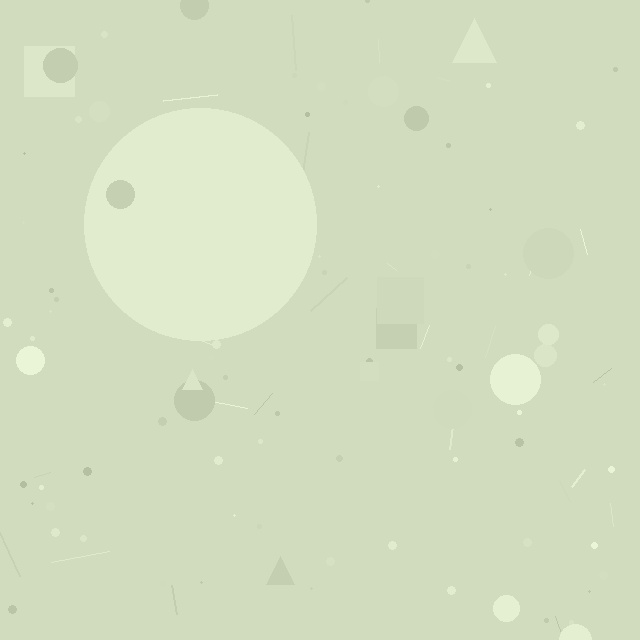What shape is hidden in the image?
A circle is hidden in the image.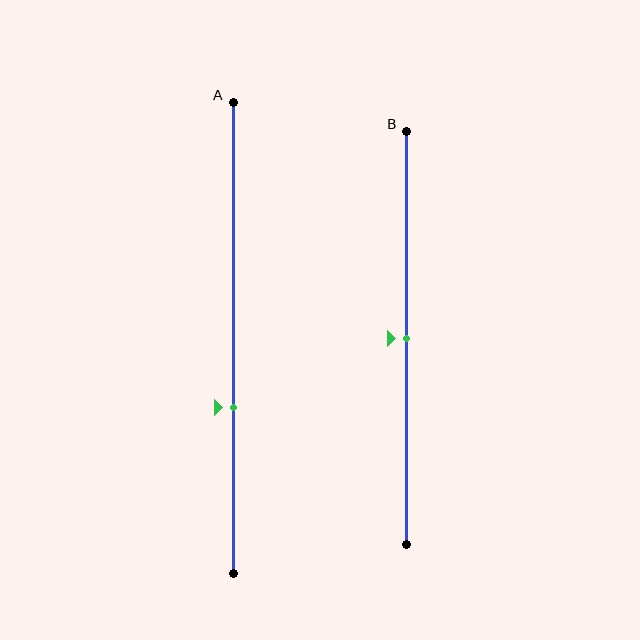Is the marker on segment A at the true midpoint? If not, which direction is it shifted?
No, the marker on segment A is shifted downward by about 15% of the segment length.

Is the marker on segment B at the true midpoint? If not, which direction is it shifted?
Yes, the marker on segment B is at the true midpoint.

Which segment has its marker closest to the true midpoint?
Segment B has its marker closest to the true midpoint.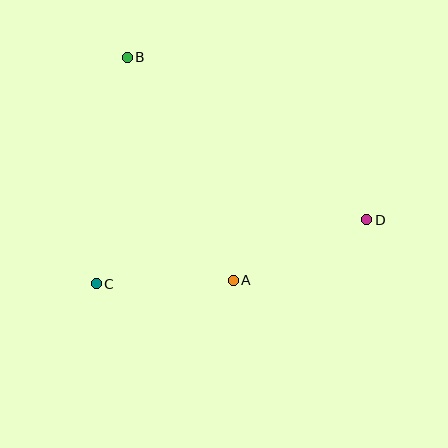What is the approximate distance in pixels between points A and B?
The distance between A and B is approximately 247 pixels.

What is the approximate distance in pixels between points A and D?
The distance between A and D is approximately 147 pixels.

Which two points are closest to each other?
Points A and C are closest to each other.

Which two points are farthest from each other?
Points B and D are farthest from each other.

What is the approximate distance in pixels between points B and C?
The distance between B and C is approximately 228 pixels.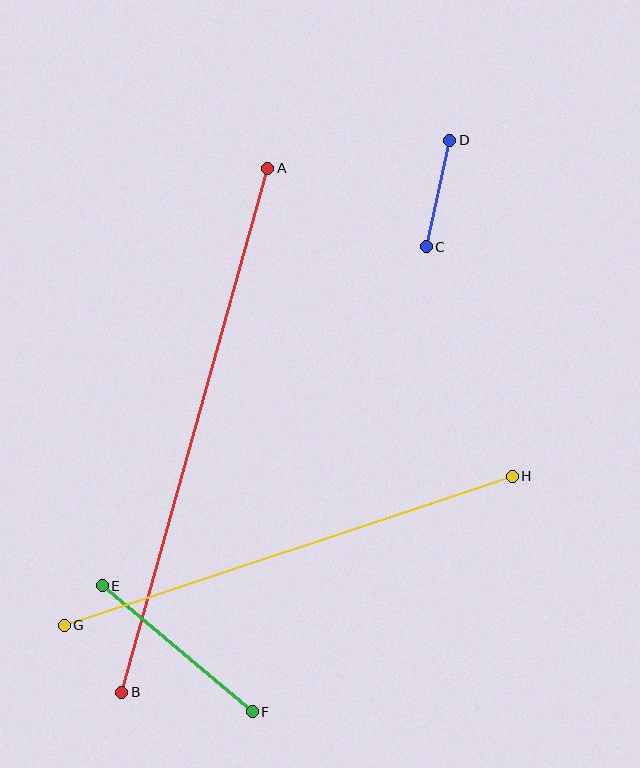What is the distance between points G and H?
The distance is approximately 472 pixels.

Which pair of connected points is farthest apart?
Points A and B are farthest apart.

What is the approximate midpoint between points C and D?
The midpoint is at approximately (438, 193) pixels.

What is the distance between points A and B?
The distance is approximately 544 pixels.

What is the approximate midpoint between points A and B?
The midpoint is at approximately (195, 430) pixels.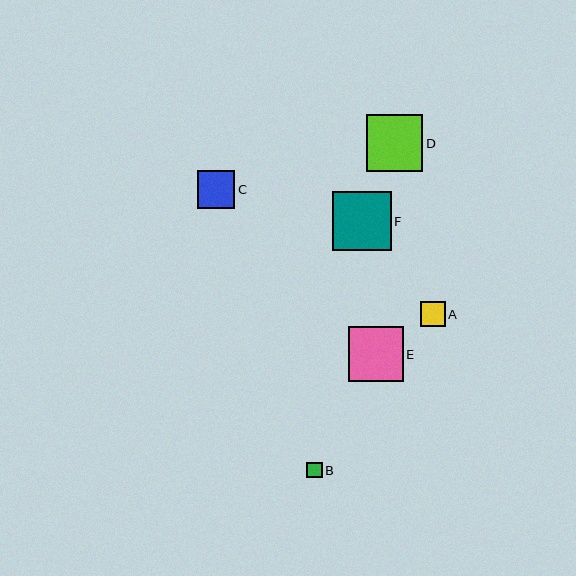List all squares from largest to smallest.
From largest to smallest: F, D, E, C, A, B.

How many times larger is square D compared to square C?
Square D is approximately 1.5 times the size of square C.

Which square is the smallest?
Square B is the smallest with a size of approximately 16 pixels.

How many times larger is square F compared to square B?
Square F is approximately 3.7 times the size of square B.